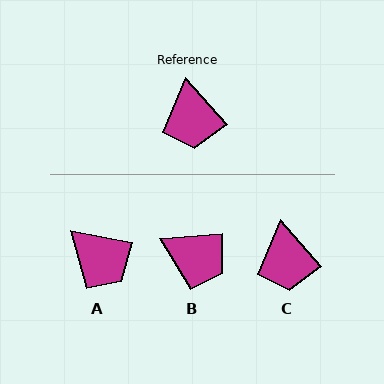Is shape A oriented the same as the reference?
No, it is off by about 37 degrees.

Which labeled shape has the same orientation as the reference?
C.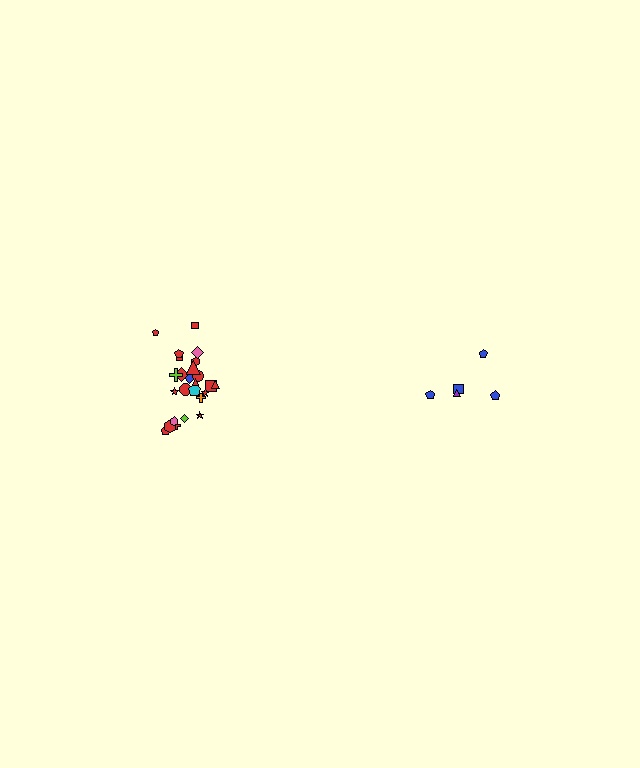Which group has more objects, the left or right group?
The left group.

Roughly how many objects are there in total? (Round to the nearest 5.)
Roughly 30 objects in total.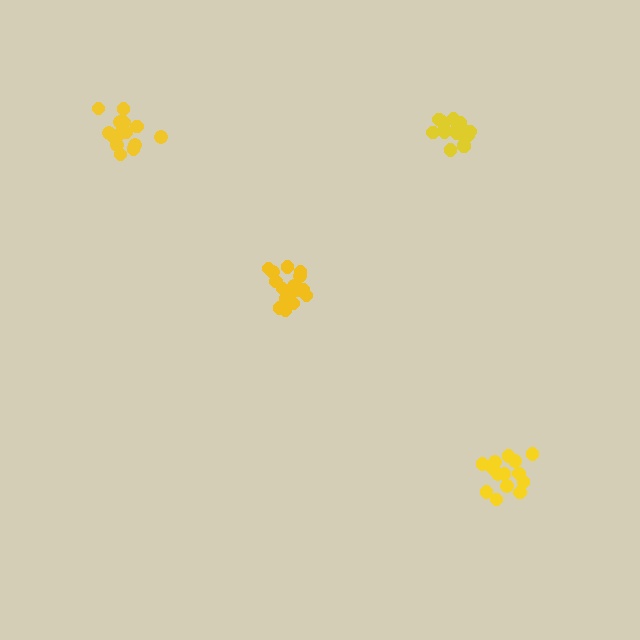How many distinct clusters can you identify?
There are 4 distinct clusters.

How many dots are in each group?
Group 1: 14 dots, Group 2: 15 dots, Group 3: 16 dots, Group 4: 18 dots (63 total).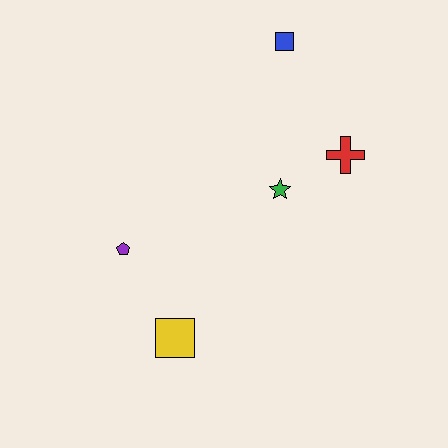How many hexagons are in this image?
There are no hexagons.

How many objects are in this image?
There are 5 objects.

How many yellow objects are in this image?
There is 1 yellow object.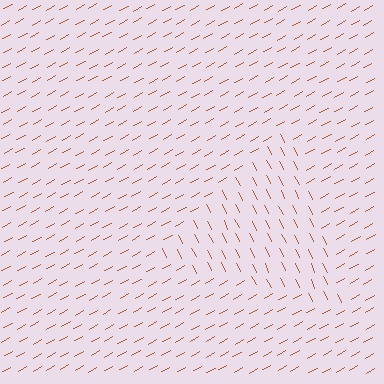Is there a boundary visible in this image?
Yes, there is a texture boundary formed by a change in line orientation.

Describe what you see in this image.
The image is filled with small brown line segments. A triangle region in the image has lines oriented differently from the surrounding lines, creating a visible texture boundary.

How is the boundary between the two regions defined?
The boundary is defined purely by a change in line orientation (approximately 87 degrees difference). All lines are the same color and thickness.